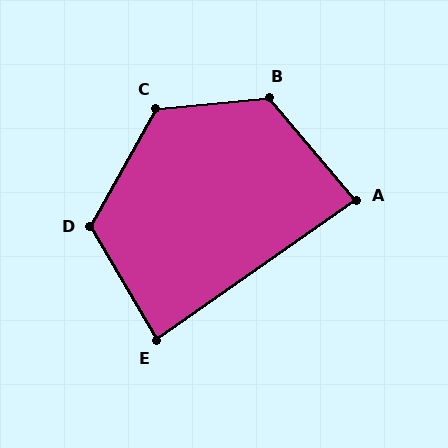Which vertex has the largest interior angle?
B, at approximately 125 degrees.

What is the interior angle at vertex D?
Approximately 120 degrees (obtuse).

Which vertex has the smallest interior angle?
A, at approximately 85 degrees.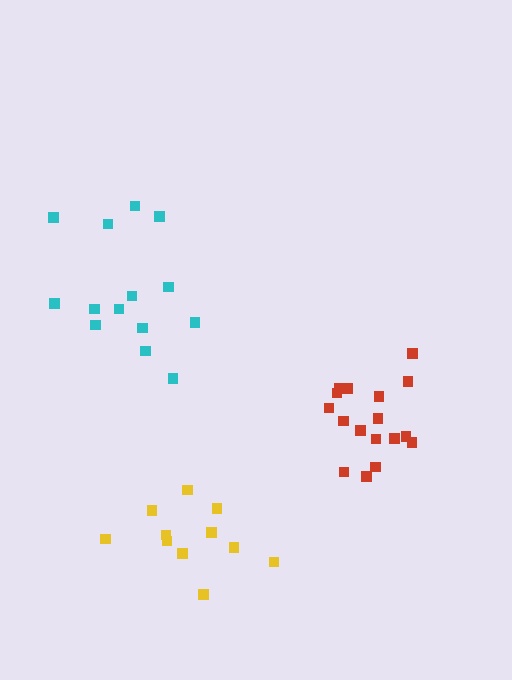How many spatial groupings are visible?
There are 3 spatial groupings.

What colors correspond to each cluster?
The clusters are colored: red, yellow, cyan.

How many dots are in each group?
Group 1: 17 dots, Group 2: 11 dots, Group 3: 14 dots (42 total).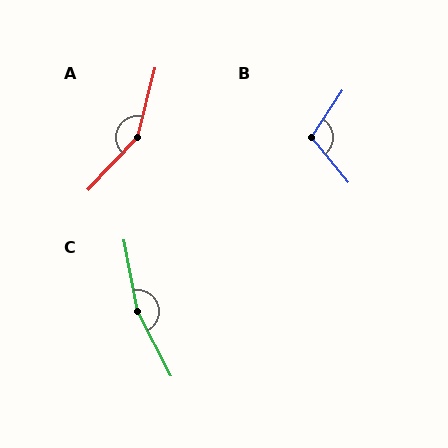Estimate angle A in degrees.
Approximately 151 degrees.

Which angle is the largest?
C, at approximately 163 degrees.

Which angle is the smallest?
B, at approximately 107 degrees.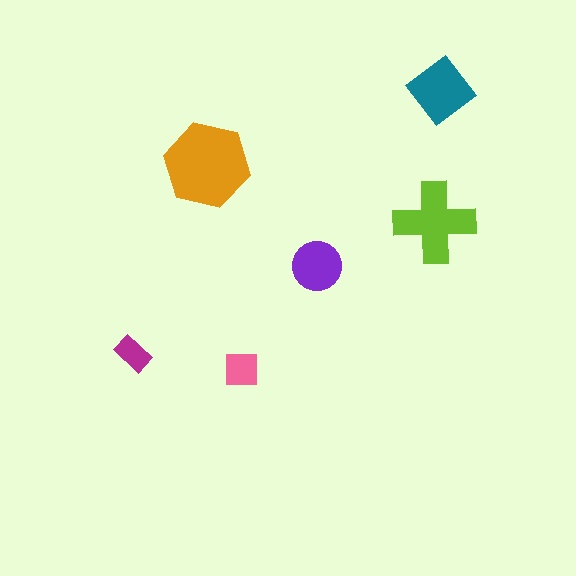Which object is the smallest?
The magenta rectangle.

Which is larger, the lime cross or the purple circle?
The lime cross.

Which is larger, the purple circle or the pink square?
The purple circle.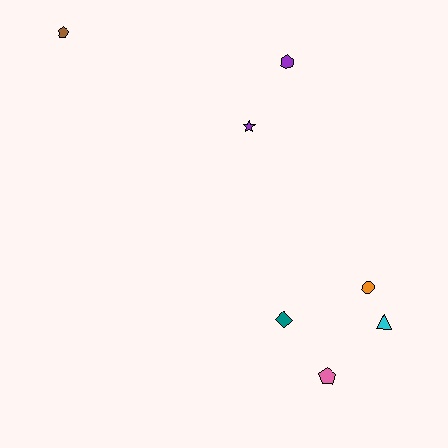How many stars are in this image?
There is 1 star.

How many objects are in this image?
There are 7 objects.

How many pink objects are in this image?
There is 1 pink object.